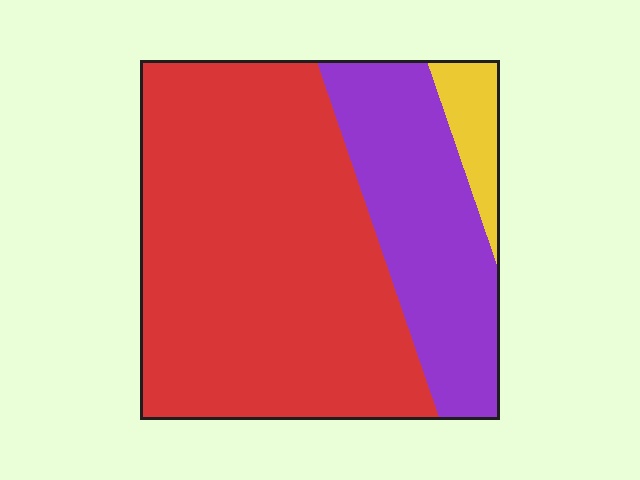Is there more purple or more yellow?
Purple.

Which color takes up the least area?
Yellow, at roughly 5%.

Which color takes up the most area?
Red, at roughly 65%.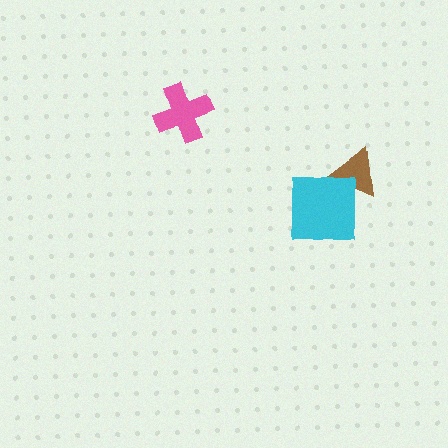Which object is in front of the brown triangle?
The cyan square is in front of the brown triangle.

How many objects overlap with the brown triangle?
1 object overlaps with the brown triangle.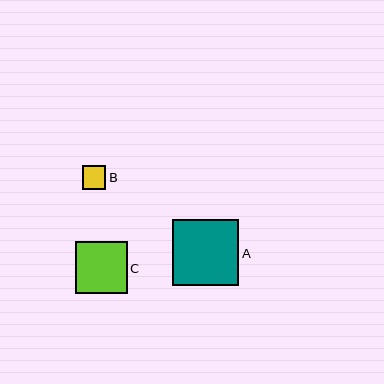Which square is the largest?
Square A is the largest with a size of approximately 66 pixels.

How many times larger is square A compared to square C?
Square A is approximately 1.3 times the size of square C.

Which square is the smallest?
Square B is the smallest with a size of approximately 23 pixels.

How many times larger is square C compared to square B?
Square C is approximately 2.2 times the size of square B.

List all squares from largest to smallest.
From largest to smallest: A, C, B.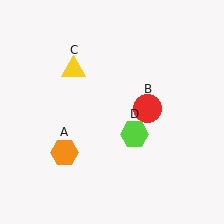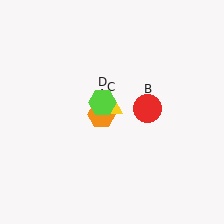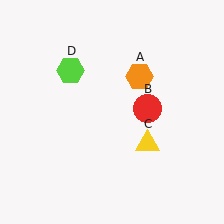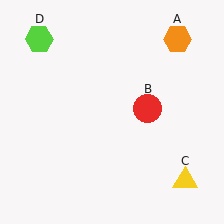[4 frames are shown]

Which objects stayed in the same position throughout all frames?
Red circle (object B) remained stationary.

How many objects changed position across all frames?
3 objects changed position: orange hexagon (object A), yellow triangle (object C), lime hexagon (object D).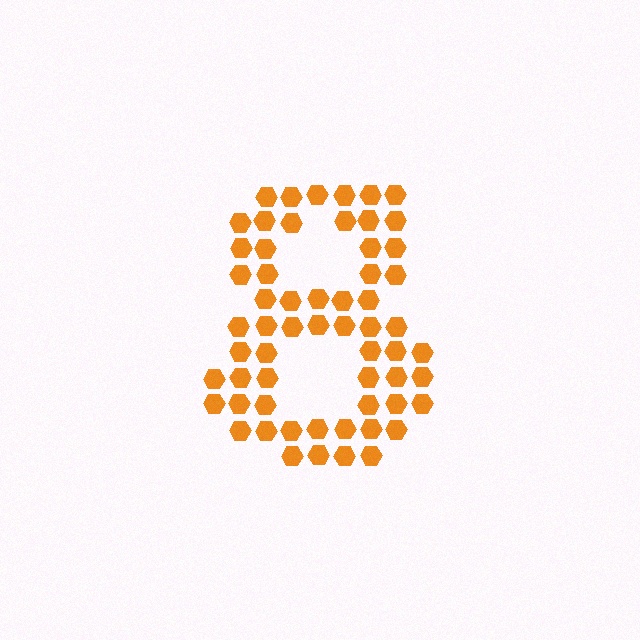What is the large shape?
The large shape is the digit 8.